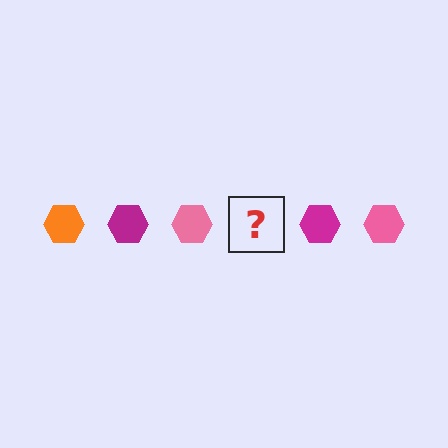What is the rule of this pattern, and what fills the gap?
The rule is that the pattern cycles through orange, magenta, pink hexagons. The gap should be filled with an orange hexagon.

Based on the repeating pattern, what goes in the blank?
The blank should be an orange hexagon.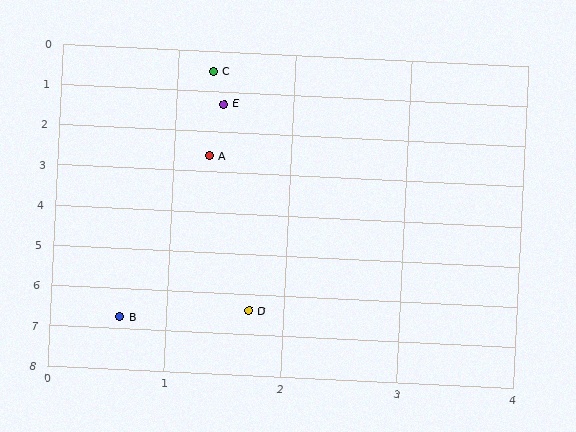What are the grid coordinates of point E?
Point E is at approximately (1.4, 1.3).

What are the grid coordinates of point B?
Point B is at approximately (0.6, 6.7).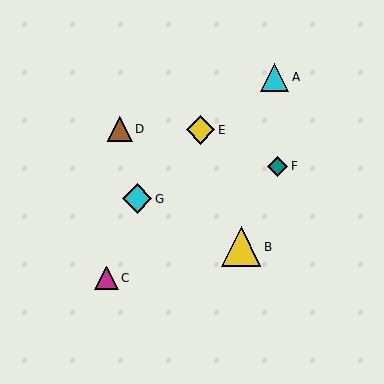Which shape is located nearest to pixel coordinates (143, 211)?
The cyan diamond (labeled G) at (137, 199) is nearest to that location.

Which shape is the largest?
The yellow triangle (labeled B) is the largest.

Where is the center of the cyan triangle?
The center of the cyan triangle is at (275, 77).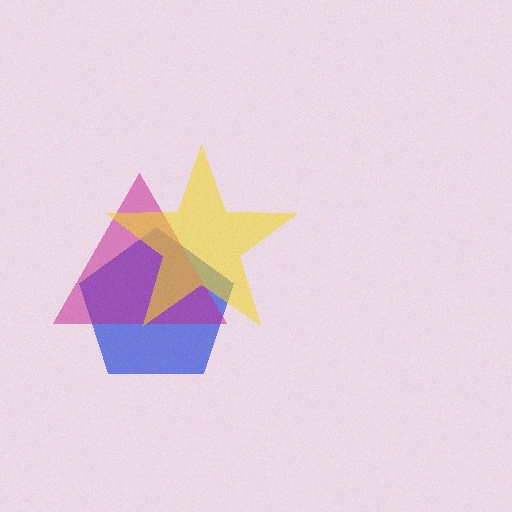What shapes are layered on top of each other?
The layered shapes are: a blue pentagon, a magenta triangle, a yellow star.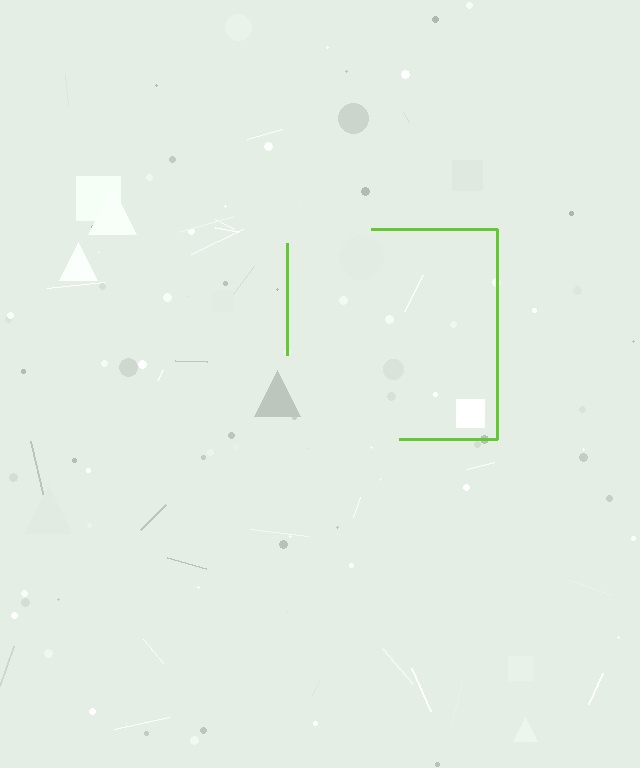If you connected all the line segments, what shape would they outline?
They would outline a square.